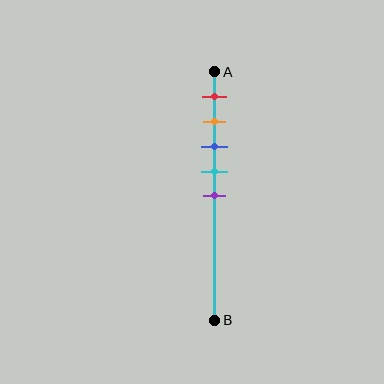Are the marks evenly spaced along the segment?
Yes, the marks are approximately evenly spaced.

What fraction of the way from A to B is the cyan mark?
The cyan mark is approximately 40% (0.4) of the way from A to B.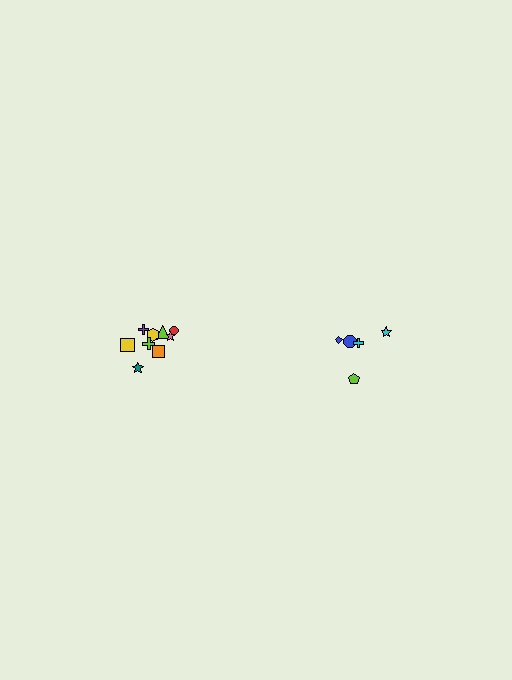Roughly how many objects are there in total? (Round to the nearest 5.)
Roughly 15 objects in total.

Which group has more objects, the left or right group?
The left group.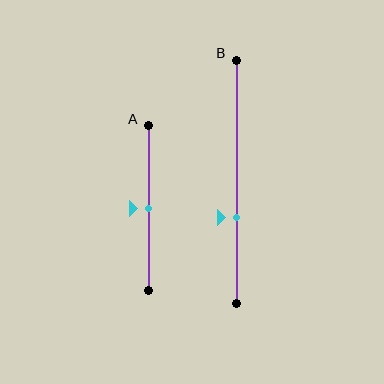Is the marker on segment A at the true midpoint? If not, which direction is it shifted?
Yes, the marker on segment A is at the true midpoint.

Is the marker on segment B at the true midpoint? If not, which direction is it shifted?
No, the marker on segment B is shifted downward by about 15% of the segment length.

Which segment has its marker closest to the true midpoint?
Segment A has its marker closest to the true midpoint.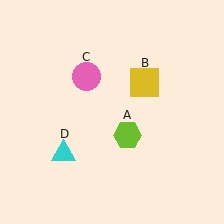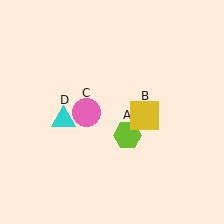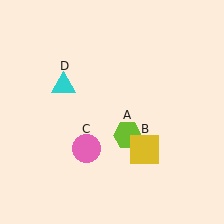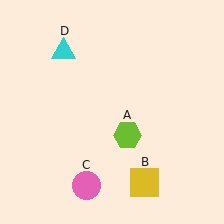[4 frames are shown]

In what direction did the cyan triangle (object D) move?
The cyan triangle (object D) moved up.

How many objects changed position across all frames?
3 objects changed position: yellow square (object B), pink circle (object C), cyan triangle (object D).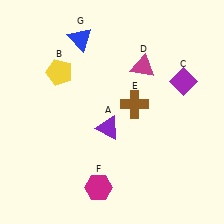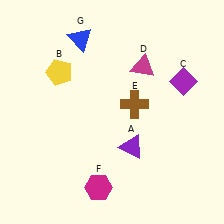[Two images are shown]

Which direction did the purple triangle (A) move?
The purple triangle (A) moved right.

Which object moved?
The purple triangle (A) moved right.